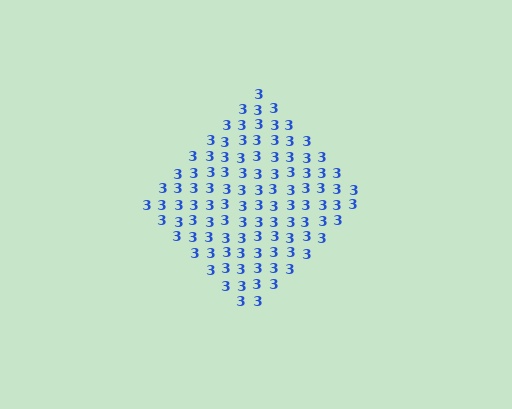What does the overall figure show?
The overall figure shows a diamond.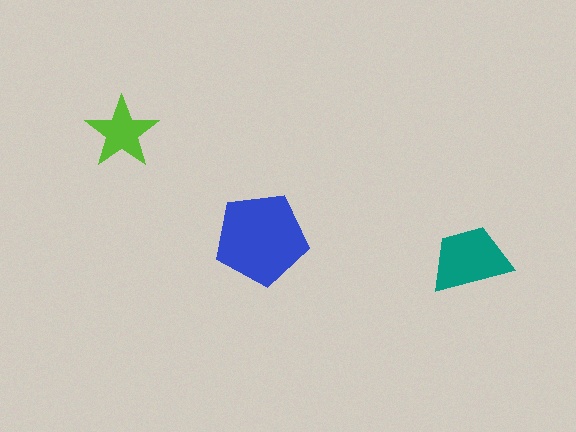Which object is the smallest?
The lime star.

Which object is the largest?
The blue pentagon.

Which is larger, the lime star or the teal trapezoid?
The teal trapezoid.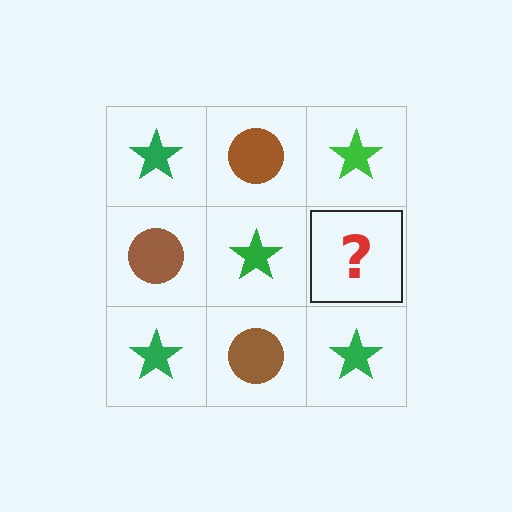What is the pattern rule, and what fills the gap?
The rule is that it alternates green star and brown circle in a checkerboard pattern. The gap should be filled with a brown circle.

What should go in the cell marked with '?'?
The missing cell should contain a brown circle.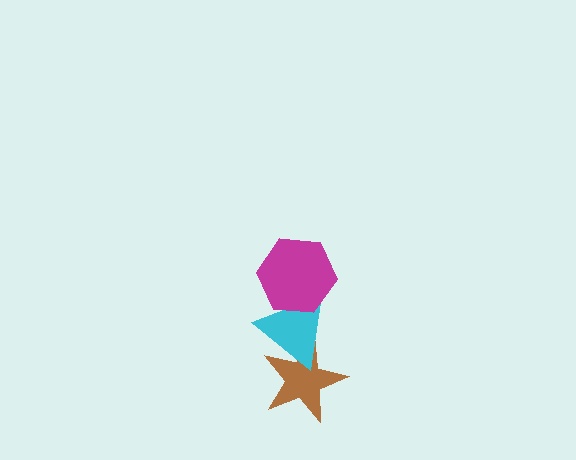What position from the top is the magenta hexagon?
The magenta hexagon is 1st from the top.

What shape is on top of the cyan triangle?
The magenta hexagon is on top of the cyan triangle.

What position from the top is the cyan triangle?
The cyan triangle is 2nd from the top.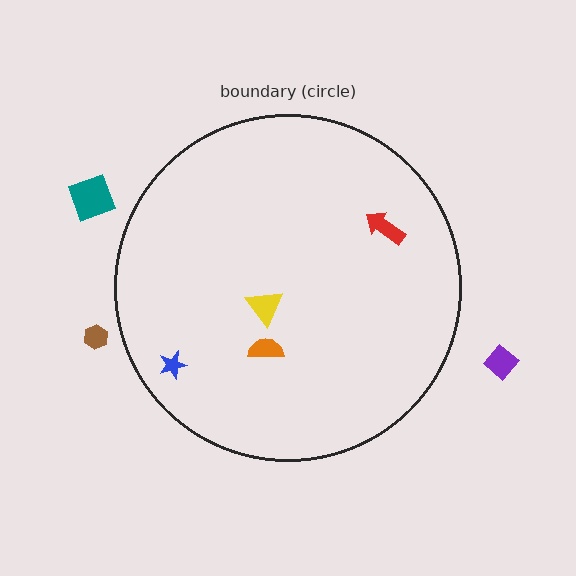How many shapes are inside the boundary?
4 inside, 3 outside.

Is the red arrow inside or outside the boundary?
Inside.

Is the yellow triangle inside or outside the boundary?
Inside.